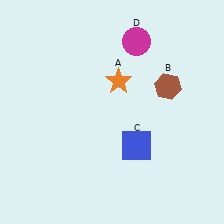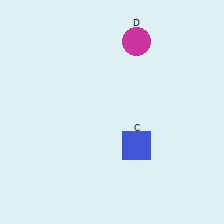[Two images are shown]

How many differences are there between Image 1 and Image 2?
There are 2 differences between the two images.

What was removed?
The orange star (A), the brown hexagon (B) were removed in Image 2.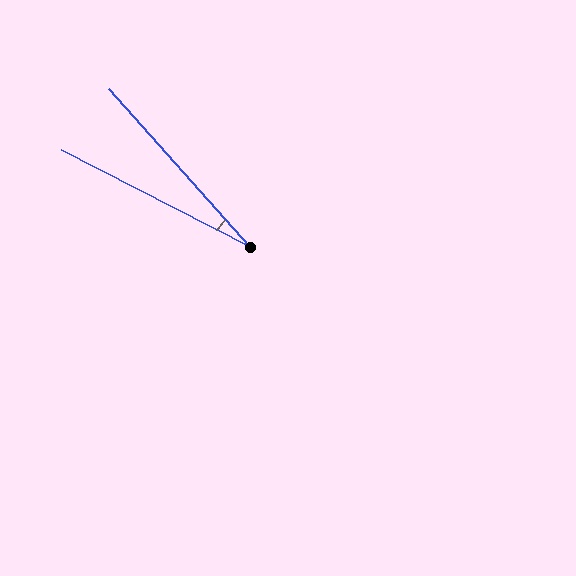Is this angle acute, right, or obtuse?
It is acute.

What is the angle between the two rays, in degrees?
Approximately 21 degrees.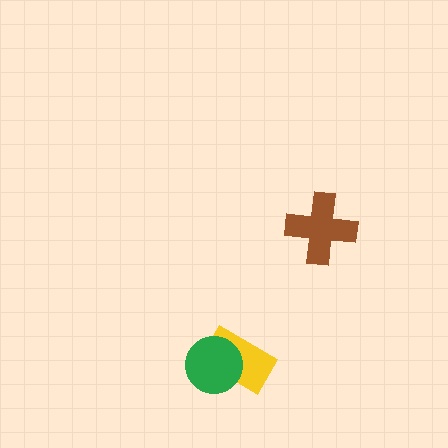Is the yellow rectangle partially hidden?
Yes, it is partially covered by another shape.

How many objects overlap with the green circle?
1 object overlaps with the green circle.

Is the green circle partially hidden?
No, no other shape covers it.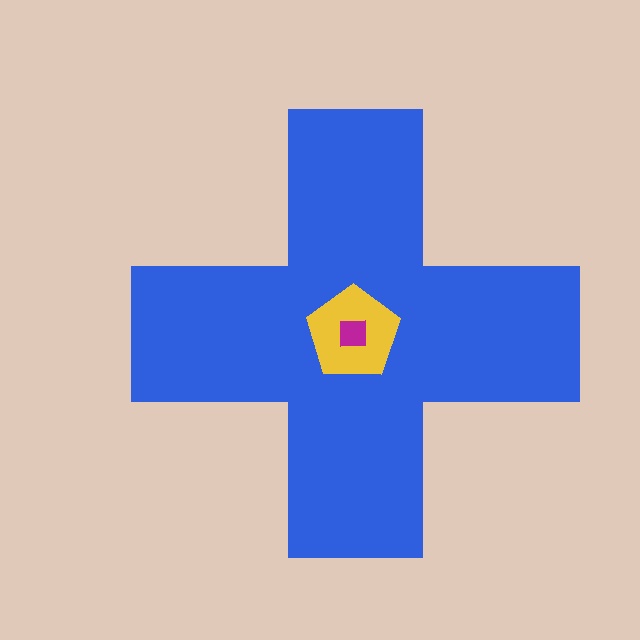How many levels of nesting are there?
3.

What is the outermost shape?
The blue cross.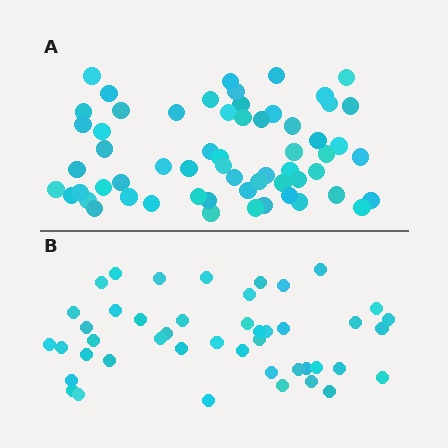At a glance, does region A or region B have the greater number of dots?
Region A (the top region) has more dots.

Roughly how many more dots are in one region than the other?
Region A has approximately 15 more dots than region B.